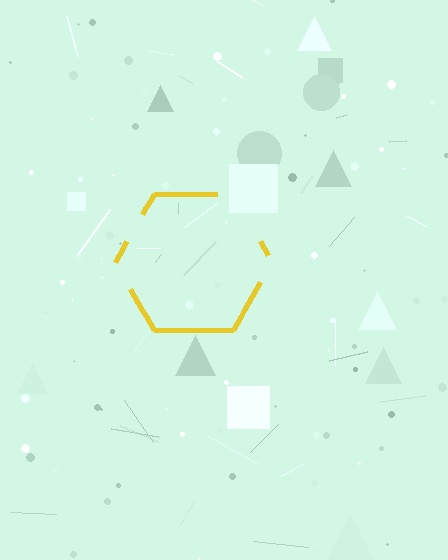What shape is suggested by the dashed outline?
The dashed outline suggests a hexagon.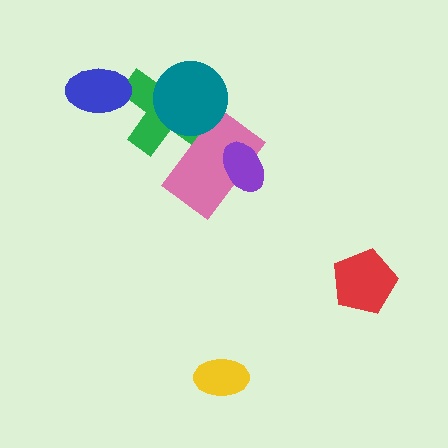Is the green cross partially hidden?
Yes, it is partially covered by another shape.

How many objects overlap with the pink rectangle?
3 objects overlap with the pink rectangle.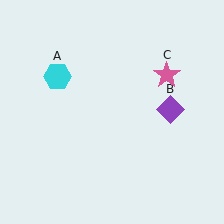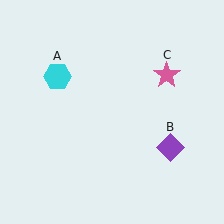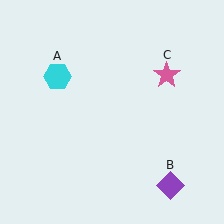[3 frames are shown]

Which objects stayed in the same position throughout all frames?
Cyan hexagon (object A) and pink star (object C) remained stationary.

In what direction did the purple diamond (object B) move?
The purple diamond (object B) moved down.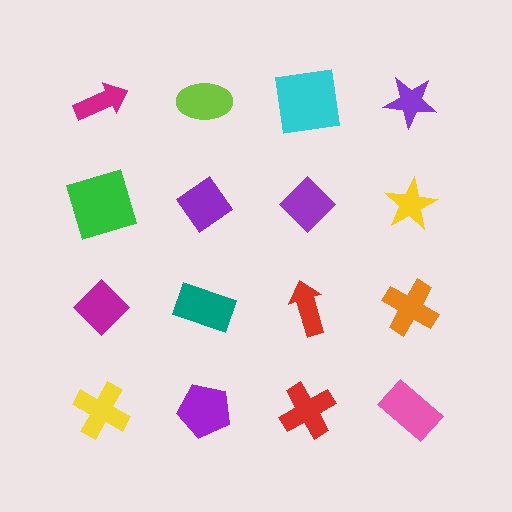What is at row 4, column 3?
A red cross.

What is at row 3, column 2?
A teal rectangle.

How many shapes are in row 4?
4 shapes.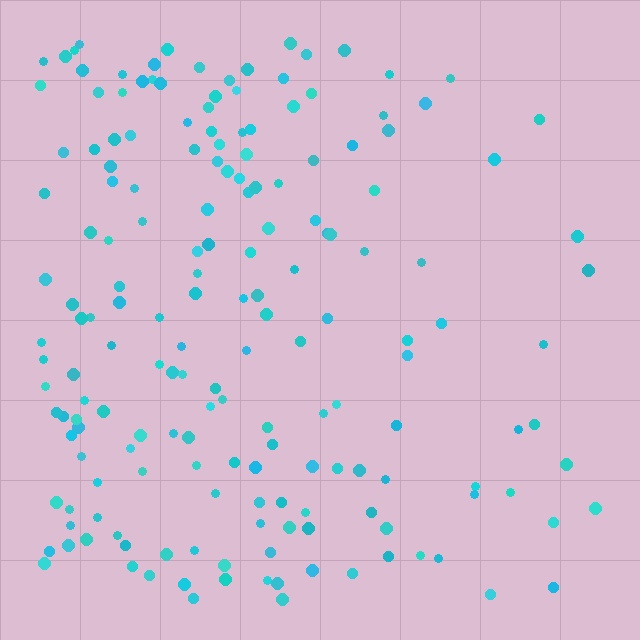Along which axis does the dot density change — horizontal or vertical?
Horizontal.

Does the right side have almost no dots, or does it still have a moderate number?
Still a moderate number, just noticeably fewer than the left.